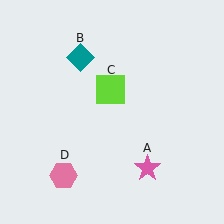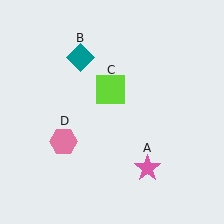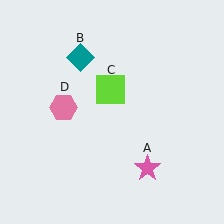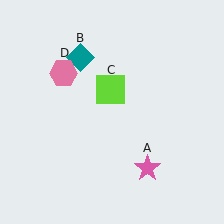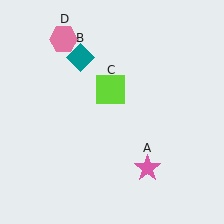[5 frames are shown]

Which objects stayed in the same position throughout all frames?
Pink star (object A) and teal diamond (object B) and lime square (object C) remained stationary.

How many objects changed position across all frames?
1 object changed position: pink hexagon (object D).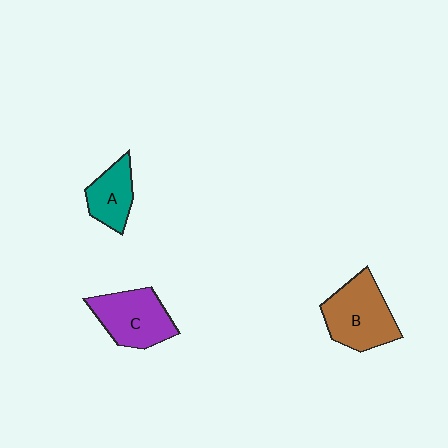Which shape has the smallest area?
Shape A (teal).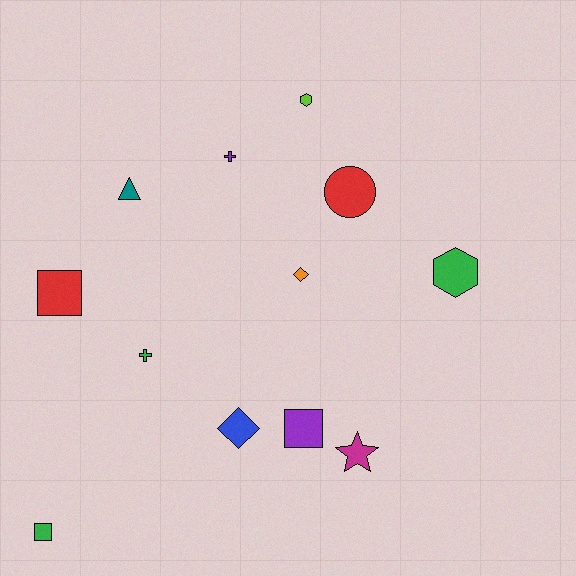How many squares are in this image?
There are 3 squares.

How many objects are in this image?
There are 12 objects.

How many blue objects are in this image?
There is 1 blue object.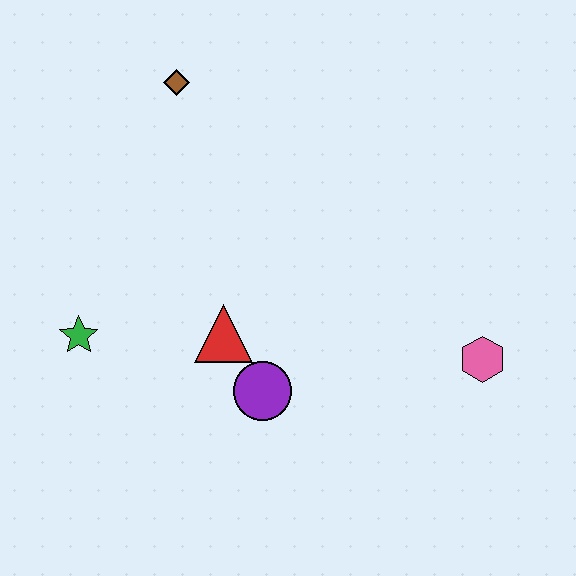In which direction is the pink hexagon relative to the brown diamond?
The pink hexagon is to the right of the brown diamond.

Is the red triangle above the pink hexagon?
Yes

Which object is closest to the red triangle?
The purple circle is closest to the red triangle.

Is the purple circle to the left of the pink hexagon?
Yes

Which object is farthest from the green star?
The pink hexagon is farthest from the green star.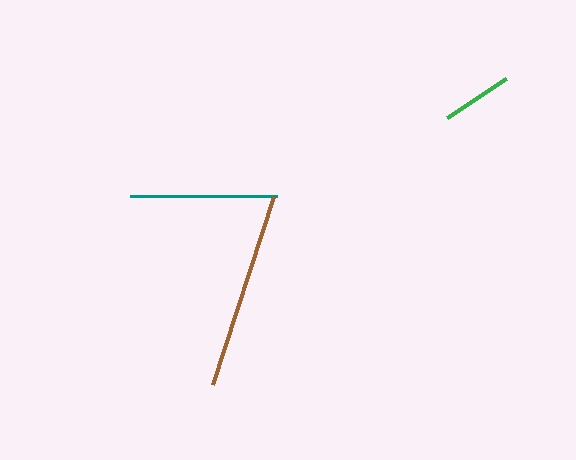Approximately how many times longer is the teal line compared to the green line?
The teal line is approximately 2.1 times the length of the green line.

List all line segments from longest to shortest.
From longest to shortest: brown, teal, green.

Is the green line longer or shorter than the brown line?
The brown line is longer than the green line.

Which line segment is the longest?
The brown line is the longest at approximately 198 pixels.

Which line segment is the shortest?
The green line is the shortest at approximately 71 pixels.